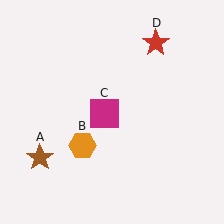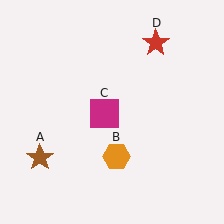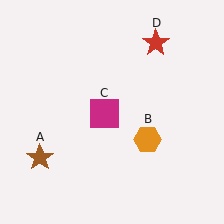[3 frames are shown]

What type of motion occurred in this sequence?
The orange hexagon (object B) rotated counterclockwise around the center of the scene.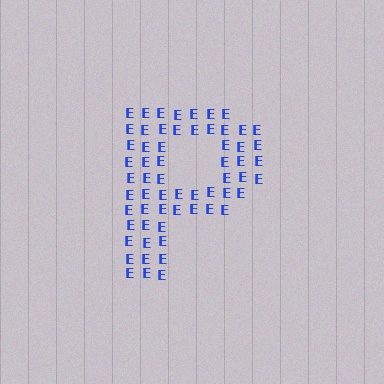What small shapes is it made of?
It is made of small letter E's.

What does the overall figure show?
The overall figure shows the letter P.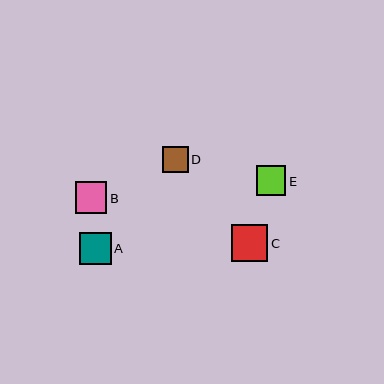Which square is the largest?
Square C is the largest with a size of approximately 37 pixels.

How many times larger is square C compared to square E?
Square C is approximately 1.2 times the size of square E.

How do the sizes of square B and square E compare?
Square B and square E are approximately the same size.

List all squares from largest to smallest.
From largest to smallest: C, A, B, E, D.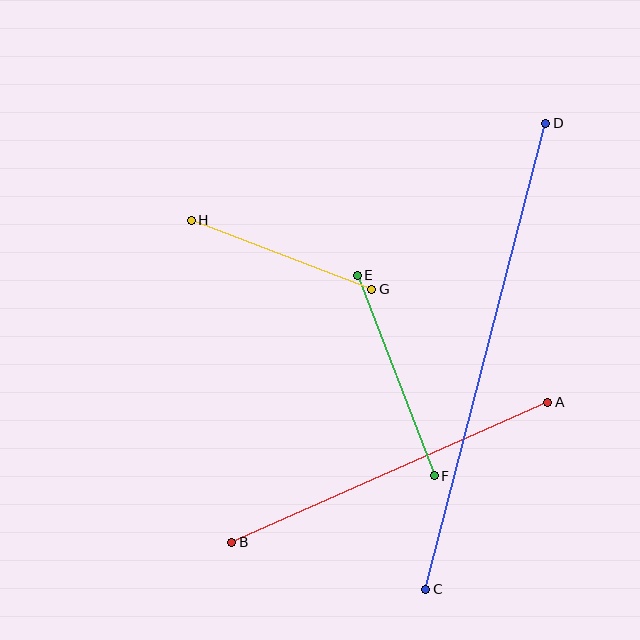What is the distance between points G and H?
The distance is approximately 193 pixels.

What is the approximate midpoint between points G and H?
The midpoint is at approximately (281, 255) pixels.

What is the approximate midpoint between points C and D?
The midpoint is at approximately (486, 356) pixels.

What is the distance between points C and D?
The distance is approximately 481 pixels.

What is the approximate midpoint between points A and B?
The midpoint is at approximately (390, 472) pixels.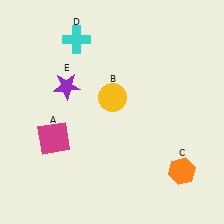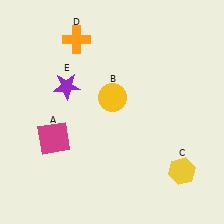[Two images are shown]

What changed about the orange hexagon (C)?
In Image 1, C is orange. In Image 2, it changed to yellow.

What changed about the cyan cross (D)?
In Image 1, D is cyan. In Image 2, it changed to orange.